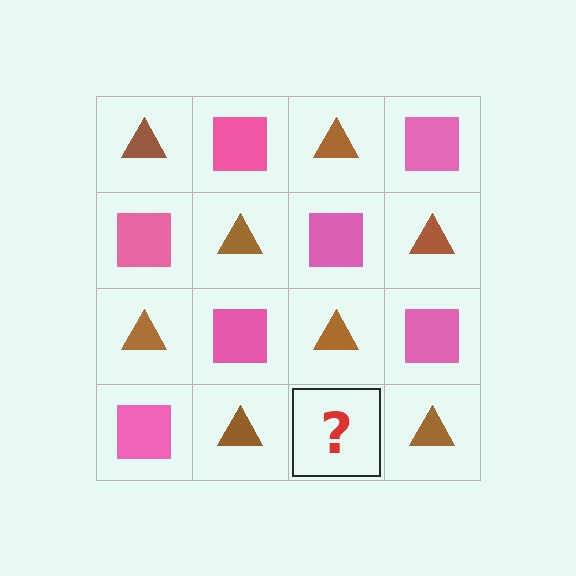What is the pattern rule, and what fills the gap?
The rule is that it alternates brown triangle and pink square in a checkerboard pattern. The gap should be filled with a pink square.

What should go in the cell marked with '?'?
The missing cell should contain a pink square.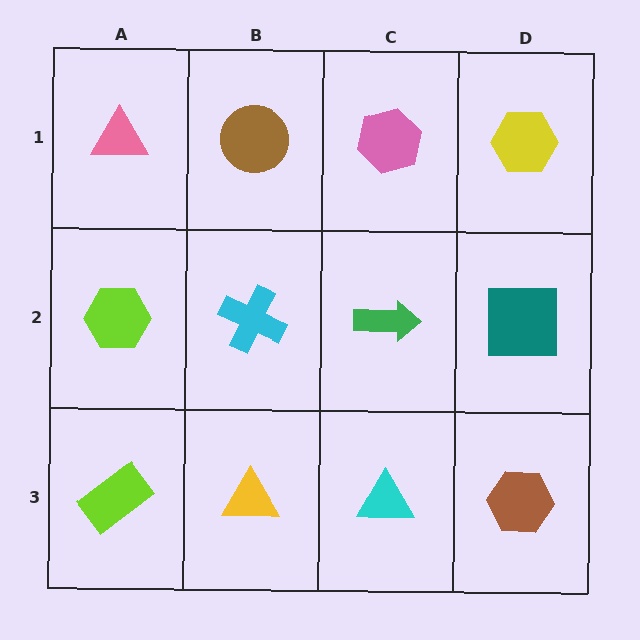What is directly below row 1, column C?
A green arrow.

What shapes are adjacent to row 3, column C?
A green arrow (row 2, column C), a yellow triangle (row 3, column B), a brown hexagon (row 3, column D).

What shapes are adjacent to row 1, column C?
A green arrow (row 2, column C), a brown circle (row 1, column B), a yellow hexagon (row 1, column D).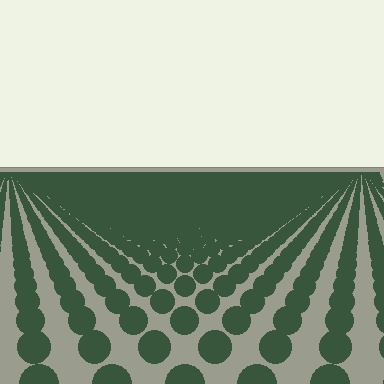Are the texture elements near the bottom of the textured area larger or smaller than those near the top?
Larger. Near the bottom, elements are closer to the viewer and appear at a bigger on-screen size.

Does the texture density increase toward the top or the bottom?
Density increases toward the top.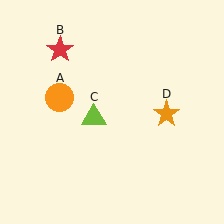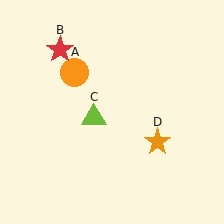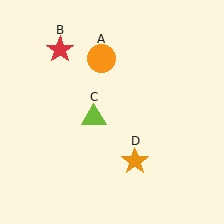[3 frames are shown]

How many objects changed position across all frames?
2 objects changed position: orange circle (object A), orange star (object D).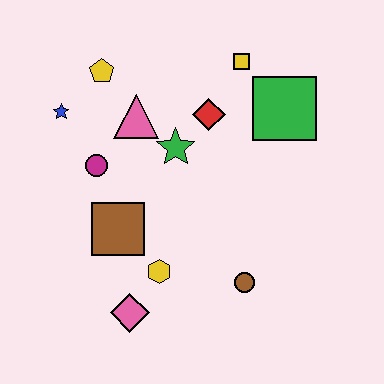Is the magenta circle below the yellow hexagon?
No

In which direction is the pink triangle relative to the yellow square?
The pink triangle is to the left of the yellow square.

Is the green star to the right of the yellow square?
No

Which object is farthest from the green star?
The pink diamond is farthest from the green star.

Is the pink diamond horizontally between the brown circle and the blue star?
Yes